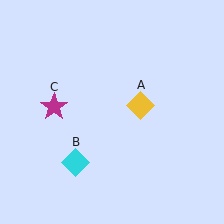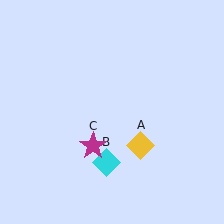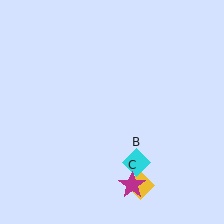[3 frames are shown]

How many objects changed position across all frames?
3 objects changed position: yellow diamond (object A), cyan diamond (object B), magenta star (object C).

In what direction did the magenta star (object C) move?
The magenta star (object C) moved down and to the right.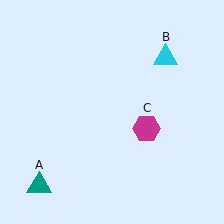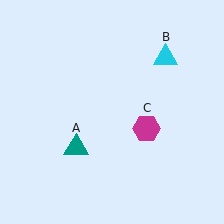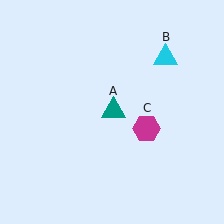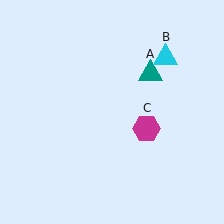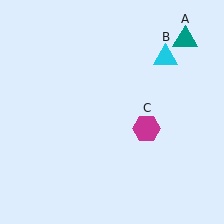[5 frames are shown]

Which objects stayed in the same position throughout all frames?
Cyan triangle (object B) and magenta hexagon (object C) remained stationary.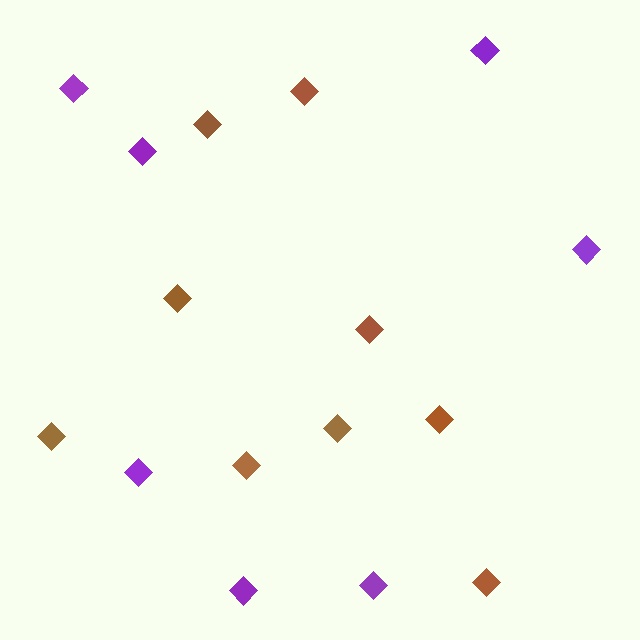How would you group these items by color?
There are 2 groups: one group of brown diamonds (9) and one group of purple diamonds (7).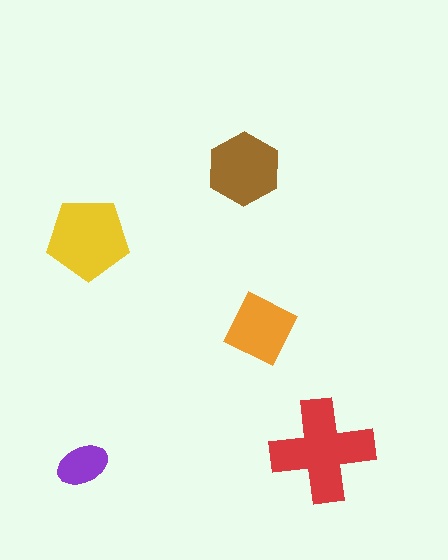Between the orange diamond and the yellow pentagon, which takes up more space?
The yellow pentagon.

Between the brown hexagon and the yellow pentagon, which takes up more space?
The yellow pentagon.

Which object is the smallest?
The purple ellipse.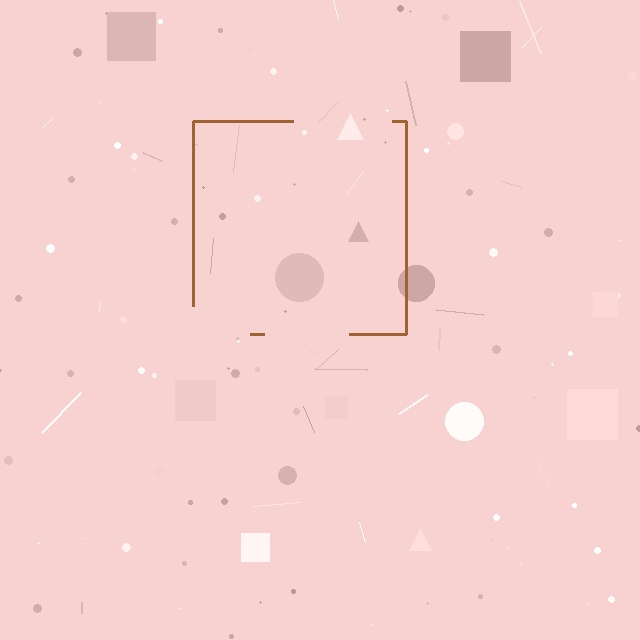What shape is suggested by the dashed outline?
The dashed outline suggests a square.